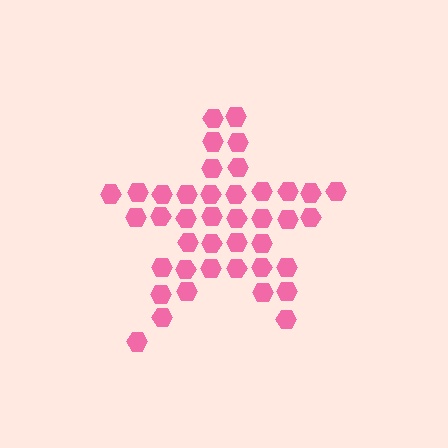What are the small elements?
The small elements are hexagons.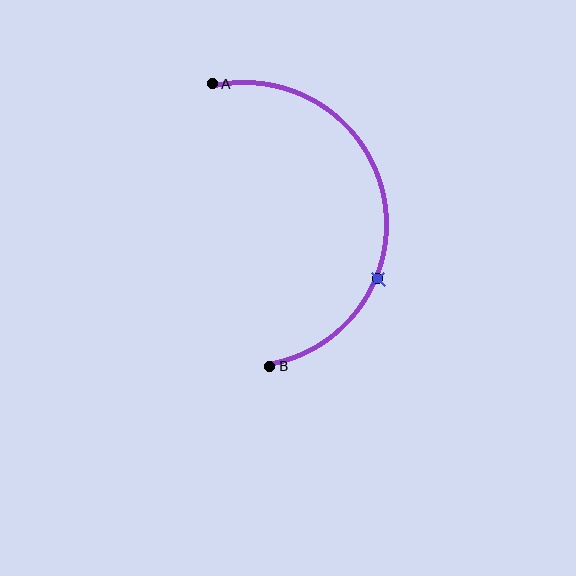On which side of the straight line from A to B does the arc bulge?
The arc bulges to the right of the straight line connecting A and B.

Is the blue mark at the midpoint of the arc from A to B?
No. The blue mark lies on the arc but is closer to endpoint B. The arc midpoint would be at the point on the curve equidistant along the arc from both A and B.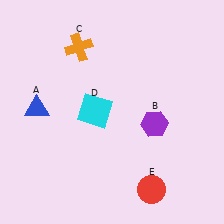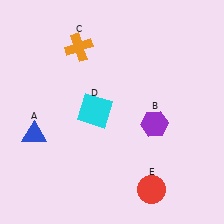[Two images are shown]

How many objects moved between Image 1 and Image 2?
1 object moved between the two images.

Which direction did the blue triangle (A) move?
The blue triangle (A) moved down.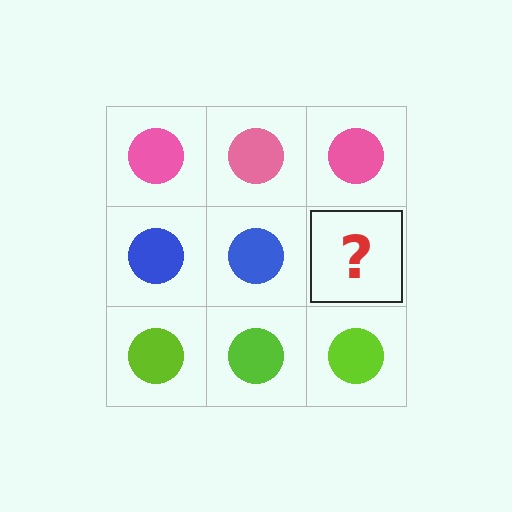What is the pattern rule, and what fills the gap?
The rule is that each row has a consistent color. The gap should be filled with a blue circle.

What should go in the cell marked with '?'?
The missing cell should contain a blue circle.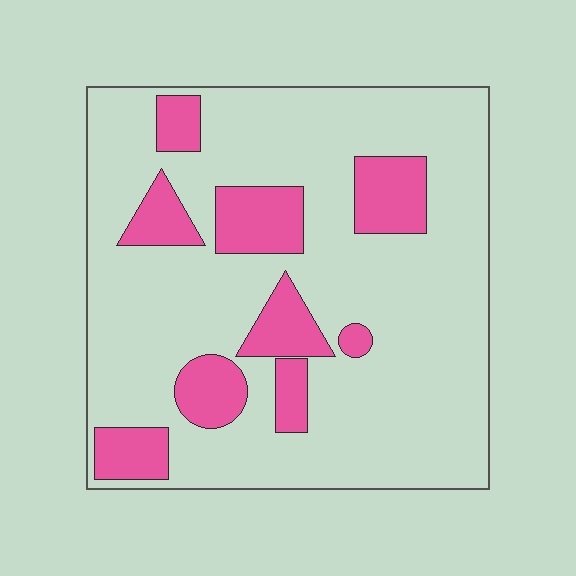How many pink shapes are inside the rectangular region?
9.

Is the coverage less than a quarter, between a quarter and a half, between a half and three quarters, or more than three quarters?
Less than a quarter.